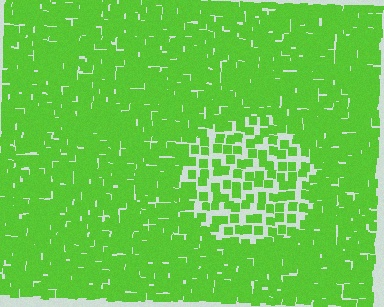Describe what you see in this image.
The image contains small lime elements arranged at two different densities. A circle-shaped region is visible where the elements are less densely packed than the surrounding area.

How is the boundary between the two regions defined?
The boundary is defined by a change in element density (approximately 2.2x ratio). All elements are the same color, size, and shape.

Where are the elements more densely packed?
The elements are more densely packed outside the circle boundary.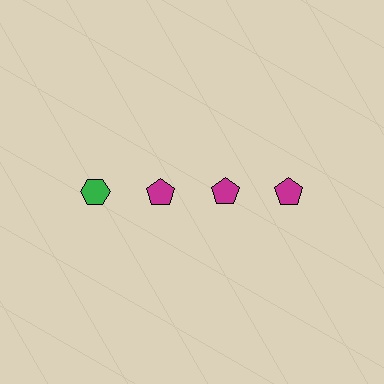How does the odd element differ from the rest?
It differs in both color (green instead of magenta) and shape (hexagon instead of pentagon).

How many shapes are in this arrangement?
There are 4 shapes arranged in a grid pattern.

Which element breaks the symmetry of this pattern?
The green hexagon in the top row, leftmost column breaks the symmetry. All other shapes are magenta pentagons.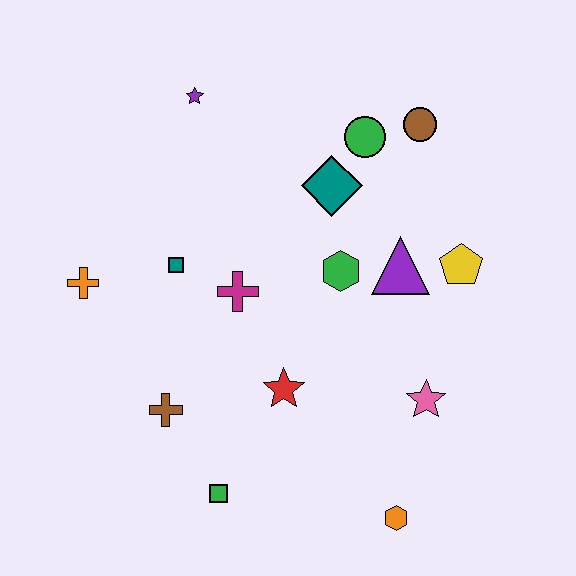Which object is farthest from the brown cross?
The brown circle is farthest from the brown cross.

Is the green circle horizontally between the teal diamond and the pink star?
Yes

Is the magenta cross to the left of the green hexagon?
Yes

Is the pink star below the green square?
No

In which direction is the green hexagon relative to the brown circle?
The green hexagon is below the brown circle.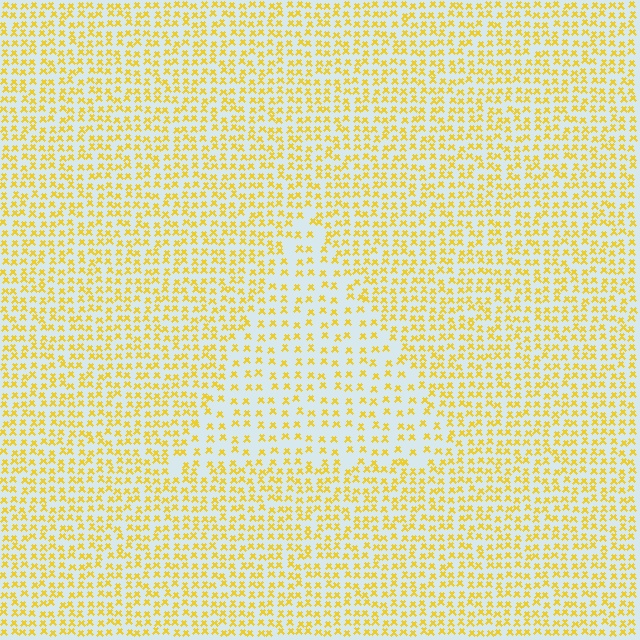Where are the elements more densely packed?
The elements are more densely packed outside the triangle boundary.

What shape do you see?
I see a triangle.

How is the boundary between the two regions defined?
The boundary is defined by a change in element density (approximately 1.8x ratio). All elements are the same color, size, and shape.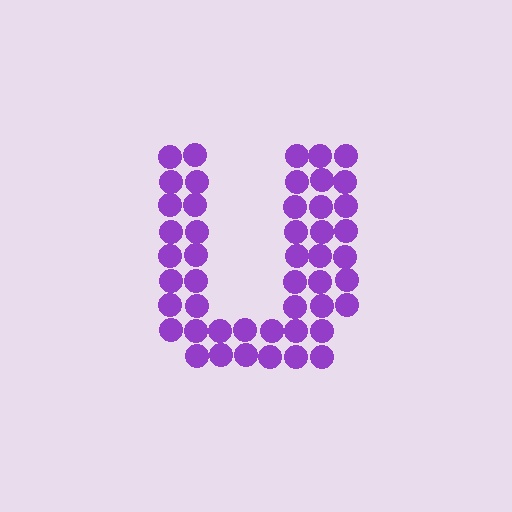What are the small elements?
The small elements are circles.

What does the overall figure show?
The overall figure shows the letter U.